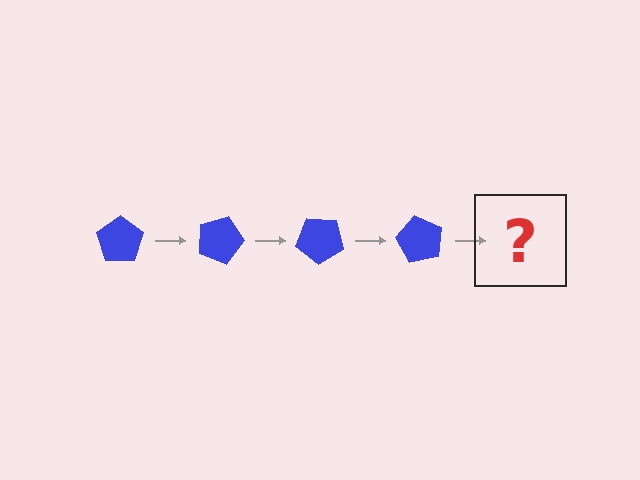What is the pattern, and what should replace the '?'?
The pattern is that the pentagon rotates 20 degrees each step. The '?' should be a blue pentagon rotated 80 degrees.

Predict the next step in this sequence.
The next step is a blue pentagon rotated 80 degrees.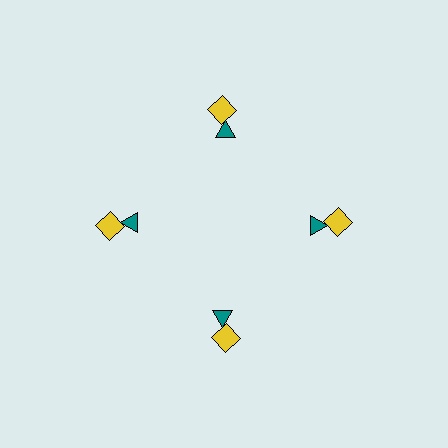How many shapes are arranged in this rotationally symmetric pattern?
There are 8 shapes, arranged in 4 groups of 2.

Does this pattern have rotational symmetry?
Yes, this pattern has 4-fold rotational symmetry. It looks the same after rotating 90 degrees around the center.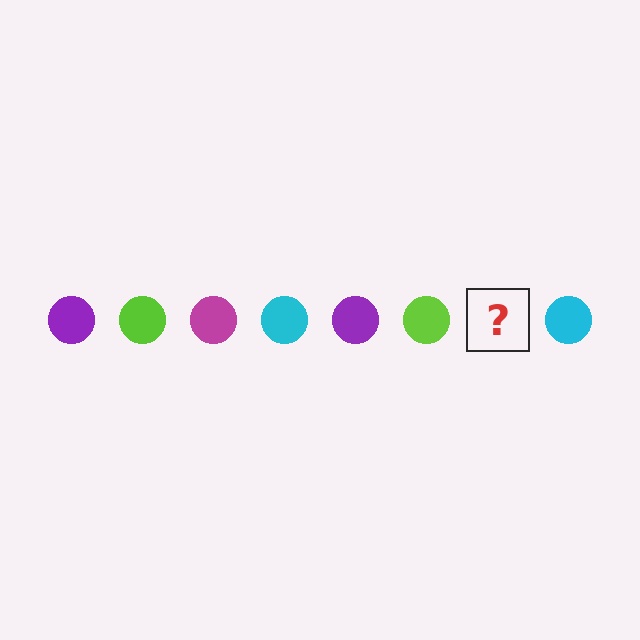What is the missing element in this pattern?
The missing element is a magenta circle.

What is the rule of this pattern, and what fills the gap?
The rule is that the pattern cycles through purple, lime, magenta, cyan circles. The gap should be filled with a magenta circle.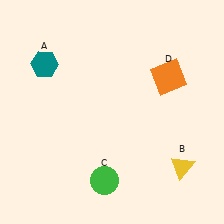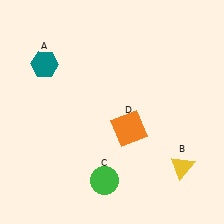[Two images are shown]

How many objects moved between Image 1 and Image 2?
1 object moved between the two images.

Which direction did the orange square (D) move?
The orange square (D) moved down.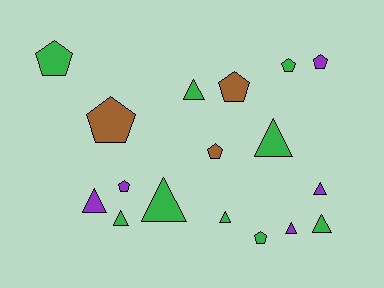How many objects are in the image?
There are 17 objects.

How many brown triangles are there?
There are no brown triangles.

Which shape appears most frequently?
Triangle, with 9 objects.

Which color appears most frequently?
Green, with 9 objects.